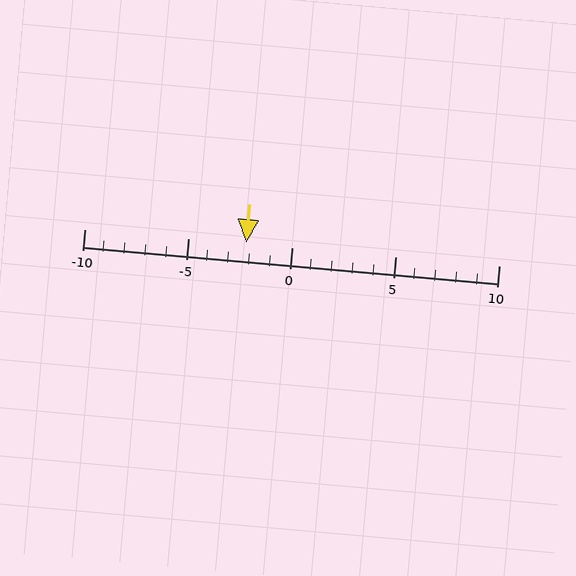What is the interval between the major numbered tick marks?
The major tick marks are spaced 5 units apart.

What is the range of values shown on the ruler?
The ruler shows values from -10 to 10.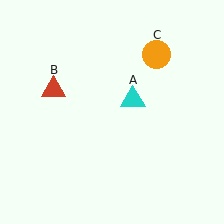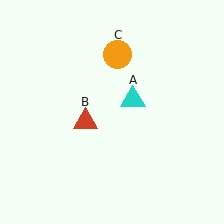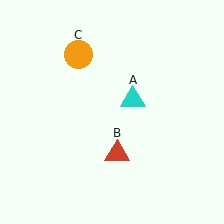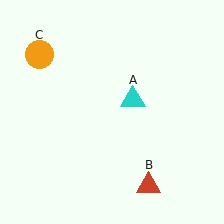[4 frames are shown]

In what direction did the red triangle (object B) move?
The red triangle (object B) moved down and to the right.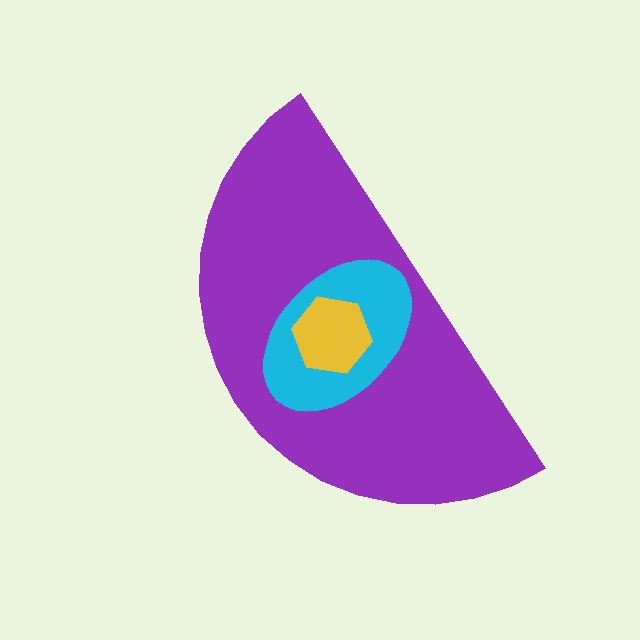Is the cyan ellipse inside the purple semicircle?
Yes.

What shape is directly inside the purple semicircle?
The cyan ellipse.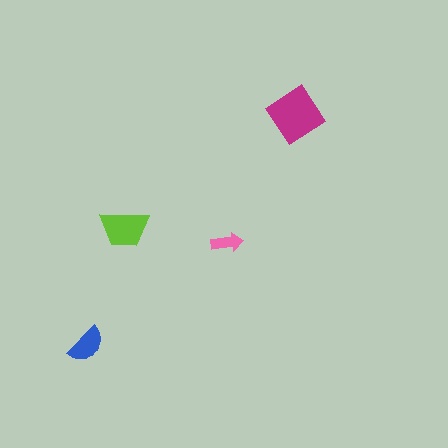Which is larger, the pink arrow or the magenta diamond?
The magenta diamond.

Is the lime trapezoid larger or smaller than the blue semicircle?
Larger.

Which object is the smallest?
The pink arrow.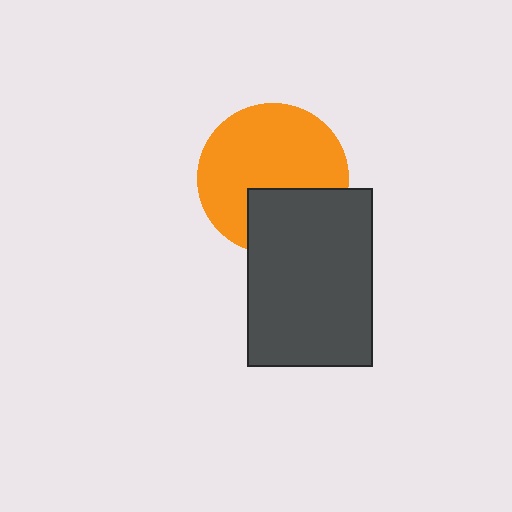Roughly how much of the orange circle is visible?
Most of it is visible (roughly 70%).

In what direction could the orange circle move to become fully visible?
The orange circle could move up. That would shift it out from behind the dark gray rectangle entirely.